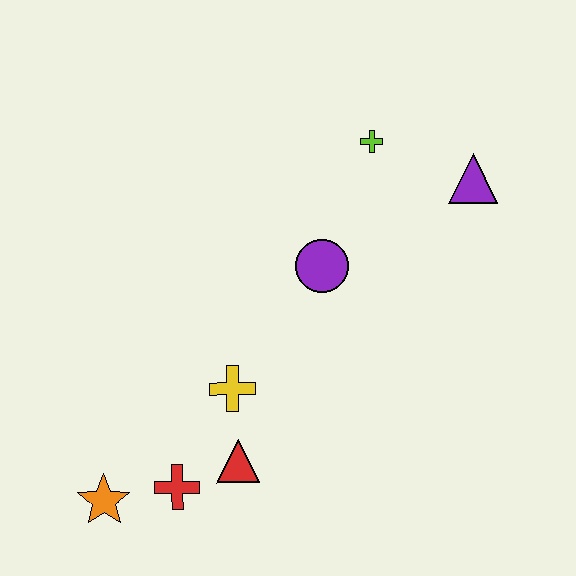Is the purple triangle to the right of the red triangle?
Yes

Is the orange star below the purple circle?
Yes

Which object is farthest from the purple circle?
The orange star is farthest from the purple circle.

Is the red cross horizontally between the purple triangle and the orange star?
Yes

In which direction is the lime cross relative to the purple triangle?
The lime cross is to the left of the purple triangle.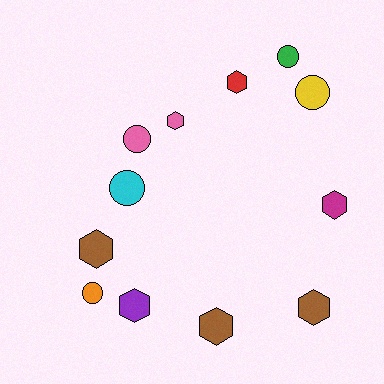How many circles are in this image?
There are 5 circles.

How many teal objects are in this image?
There are no teal objects.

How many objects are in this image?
There are 12 objects.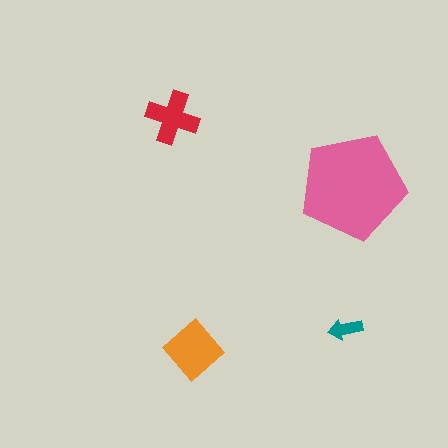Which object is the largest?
The pink pentagon.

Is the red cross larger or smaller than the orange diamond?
Smaller.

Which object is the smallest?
The teal arrow.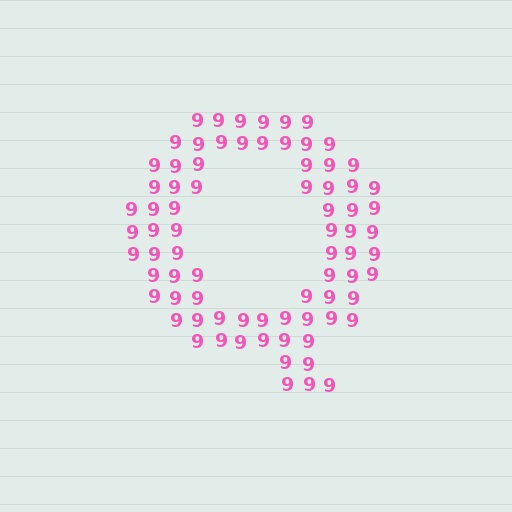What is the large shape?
The large shape is the letter Q.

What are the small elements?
The small elements are digit 9's.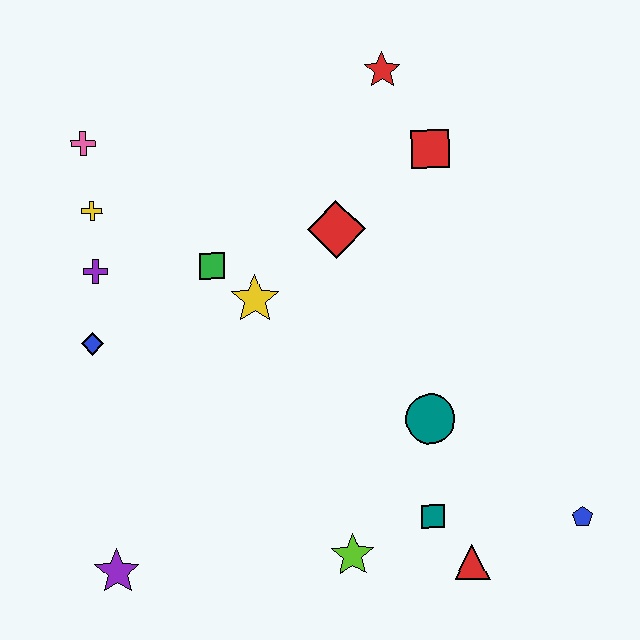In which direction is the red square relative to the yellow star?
The red square is to the right of the yellow star.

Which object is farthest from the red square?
The purple star is farthest from the red square.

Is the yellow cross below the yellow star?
No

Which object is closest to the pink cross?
The yellow cross is closest to the pink cross.